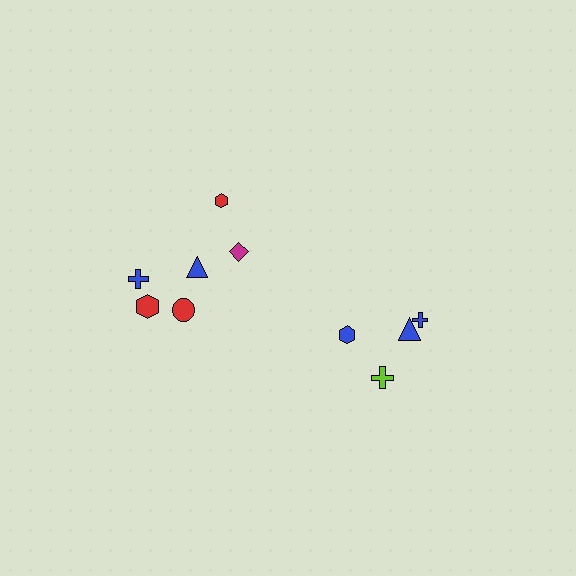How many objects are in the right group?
There are 4 objects.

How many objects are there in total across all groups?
There are 10 objects.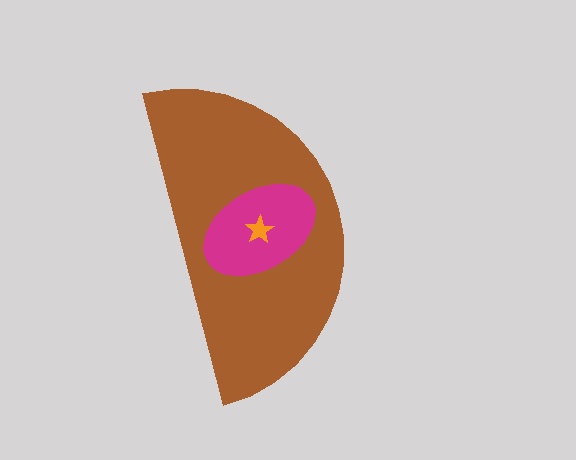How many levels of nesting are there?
3.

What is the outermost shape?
The brown semicircle.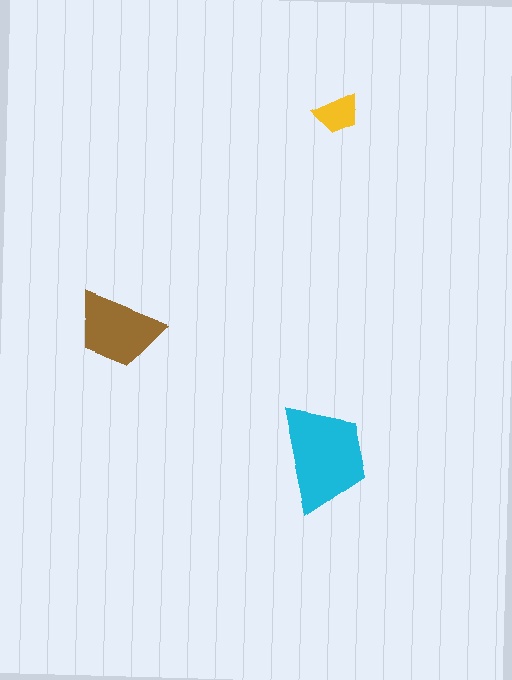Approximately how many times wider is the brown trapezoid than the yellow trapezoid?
About 2 times wider.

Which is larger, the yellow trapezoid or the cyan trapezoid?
The cyan one.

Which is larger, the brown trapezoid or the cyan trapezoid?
The cyan one.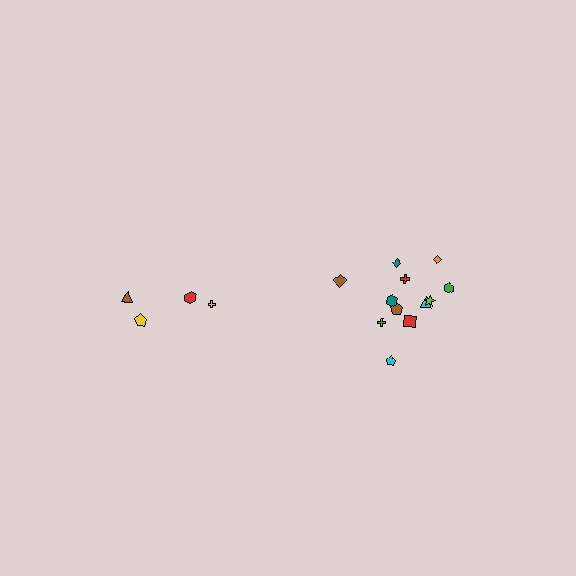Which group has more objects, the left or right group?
The right group.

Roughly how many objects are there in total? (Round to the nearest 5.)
Roughly 15 objects in total.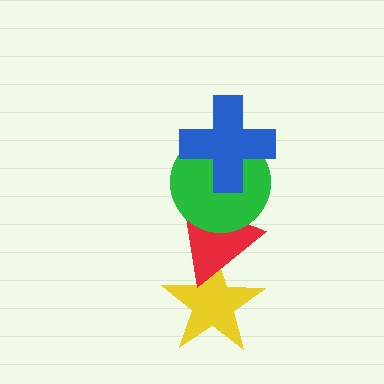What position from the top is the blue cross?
The blue cross is 1st from the top.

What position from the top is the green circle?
The green circle is 2nd from the top.